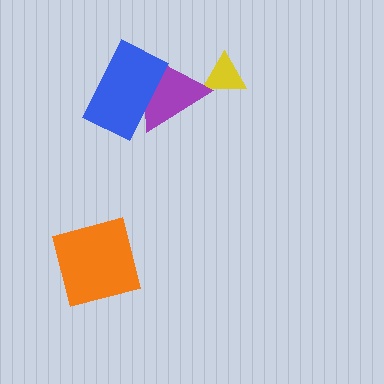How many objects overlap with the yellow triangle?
1 object overlaps with the yellow triangle.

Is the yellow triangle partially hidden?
Yes, it is partially covered by another shape.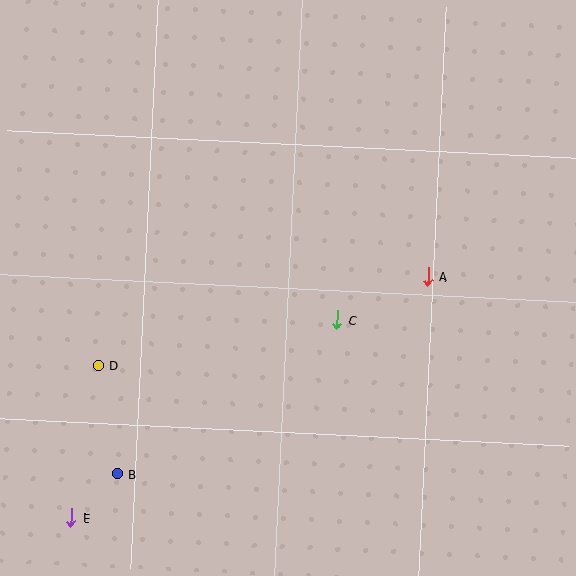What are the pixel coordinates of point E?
Point E is at (71, 518).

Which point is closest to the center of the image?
Point C at (337, 320) is closest to the center.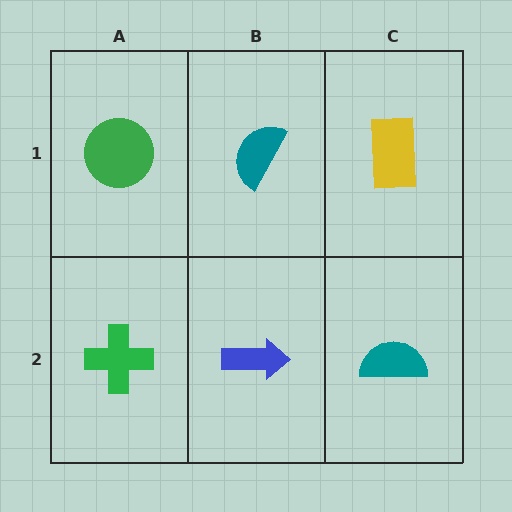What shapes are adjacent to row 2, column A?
A green circle (row 1, column A), a blue arrow (row 2, column B).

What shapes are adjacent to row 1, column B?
A blue arrow (row 2, column B), a green circle (row 1, column A), a yellow rectangle (row 1, column C).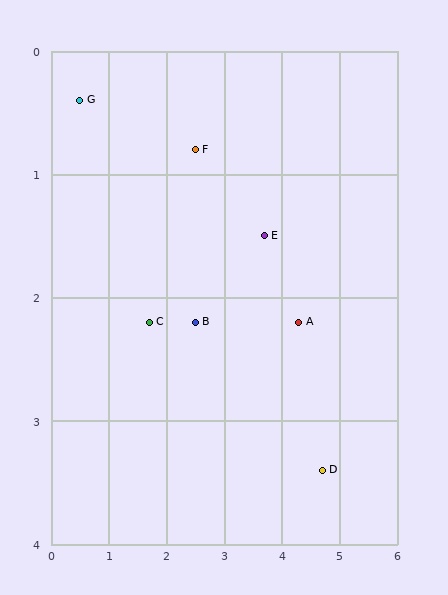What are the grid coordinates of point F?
Point F is at approximately (2.5, 0.8).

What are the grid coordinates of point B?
Point B is at approximately (2.5, 2.2).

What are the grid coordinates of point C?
Point C is at approximately (1.7, 2.2).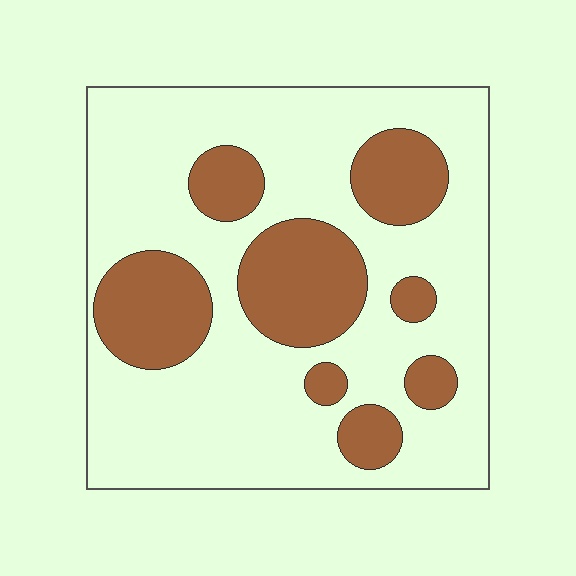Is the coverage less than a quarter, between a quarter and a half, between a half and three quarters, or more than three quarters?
Between a quarter and a half.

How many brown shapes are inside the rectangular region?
8.